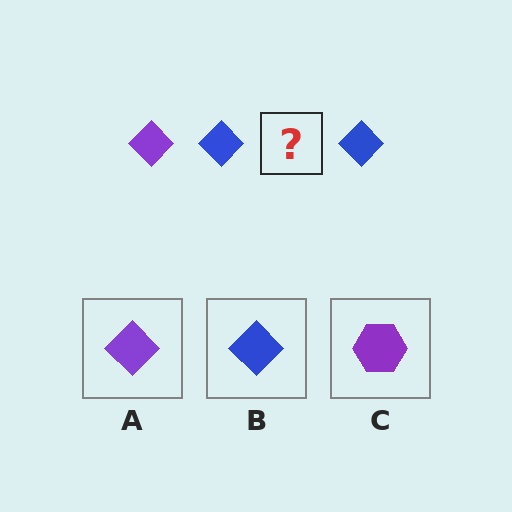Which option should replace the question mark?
Option A.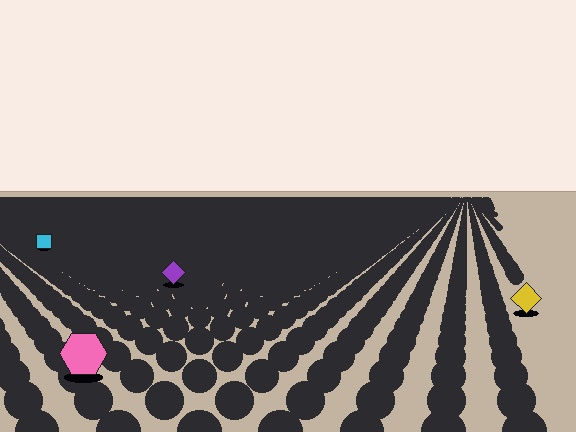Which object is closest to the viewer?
The pink hexagon is closest. The texture marks near it are larger and more spread out.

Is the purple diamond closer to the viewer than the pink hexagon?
No. The pink hexagon is closer — you can tell from the texture gradient: the ground texture is coarser near it.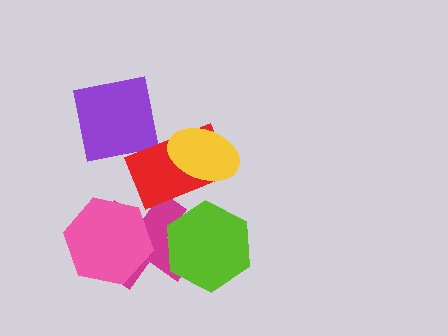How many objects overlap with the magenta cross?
3 objects overlap with the magenta cross.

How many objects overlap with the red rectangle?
2 objects overlap with the red rectangle.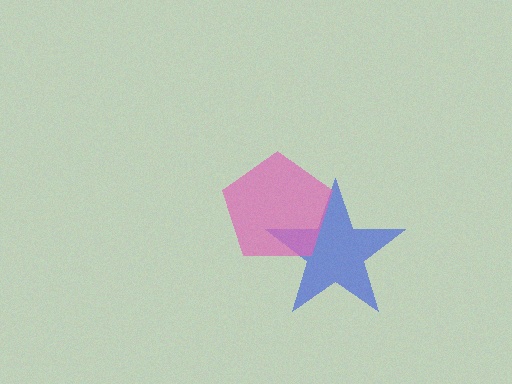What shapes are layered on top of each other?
The layered shapes are: a blue star, a pink pentagon.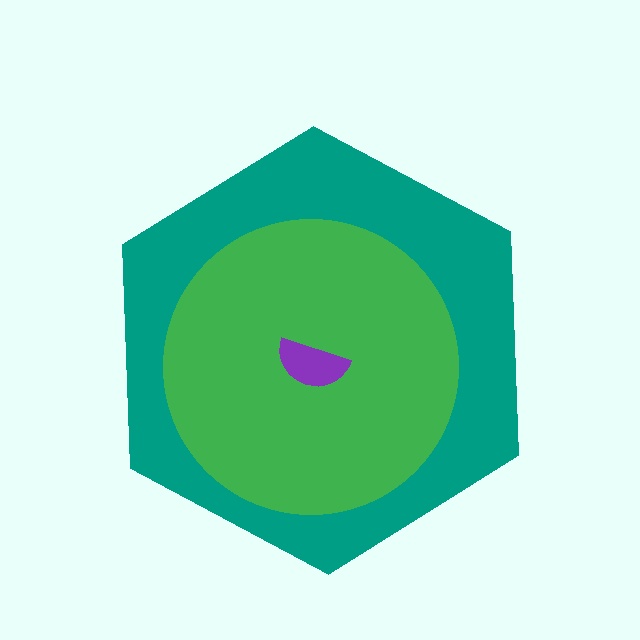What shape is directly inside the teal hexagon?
The green circle.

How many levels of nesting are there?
3.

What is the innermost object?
The purple semicircle.